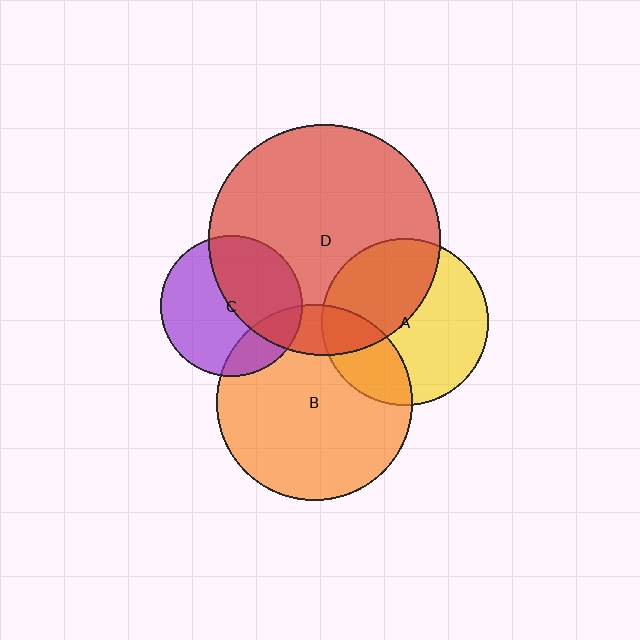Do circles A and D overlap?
Yes.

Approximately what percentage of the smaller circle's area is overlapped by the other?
Approximately 45%.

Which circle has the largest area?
Circle D (red).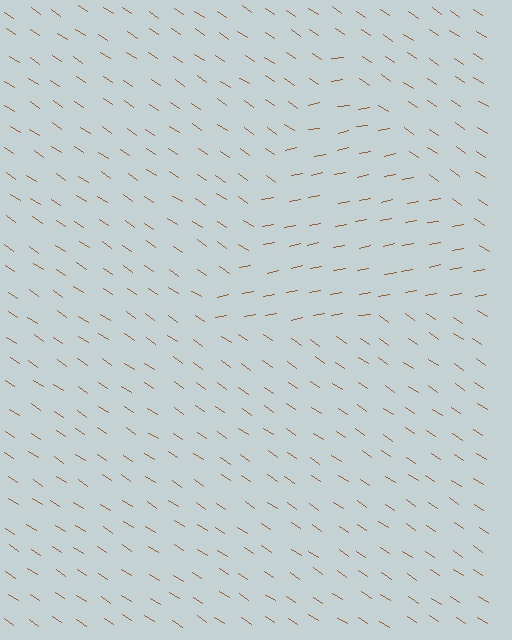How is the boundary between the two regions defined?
The boundary is defined purely by a change in line orientation (approximately 45 degrees difference). All lines are the same color and thickness.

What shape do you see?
I see a triangle.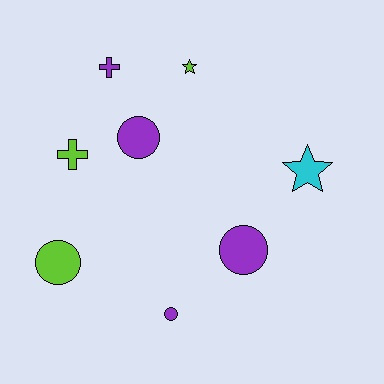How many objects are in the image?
There are 8 objects.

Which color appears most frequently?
Purple, with 4 objects.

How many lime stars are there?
There is 1 lime star.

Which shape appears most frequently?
Circle, with 4 objects.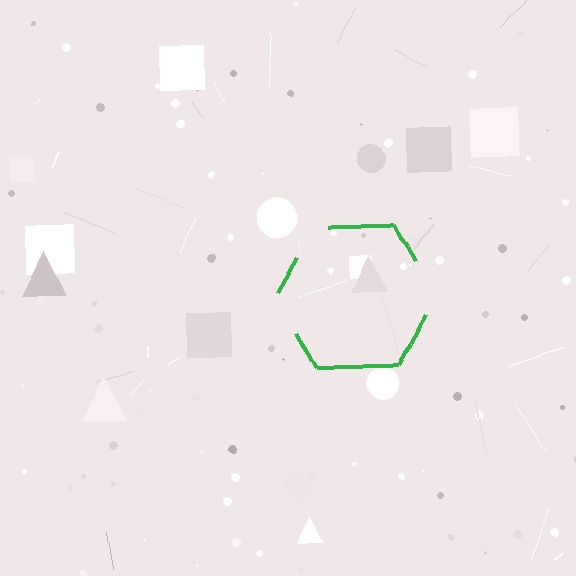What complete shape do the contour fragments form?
The contour fragments form a hexagon.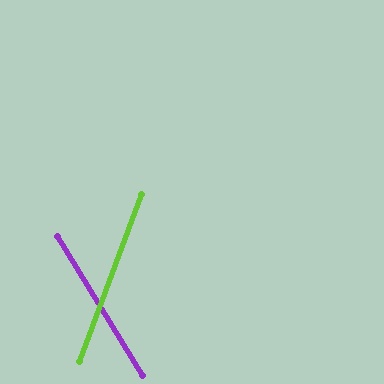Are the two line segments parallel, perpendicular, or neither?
Neither parallel nor perpendicular — they differ by about 52°.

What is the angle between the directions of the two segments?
Approximately 52 degrees.